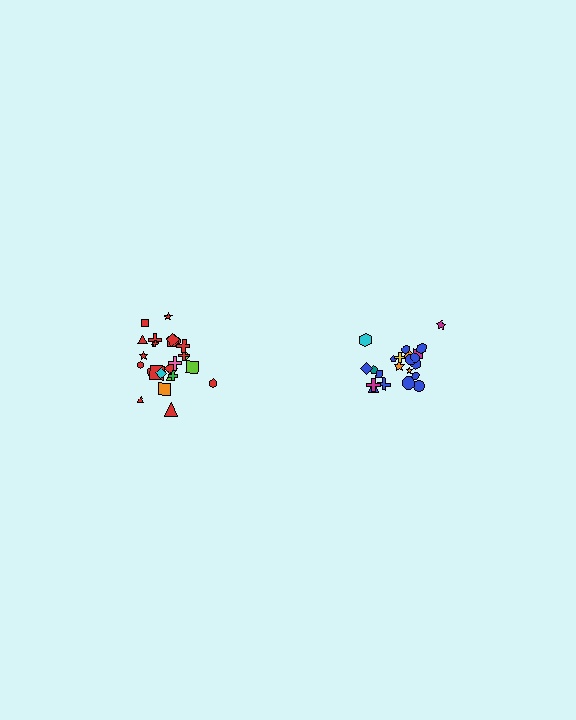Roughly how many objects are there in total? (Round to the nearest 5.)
Roughly 45 objects in total.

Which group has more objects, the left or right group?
The left group.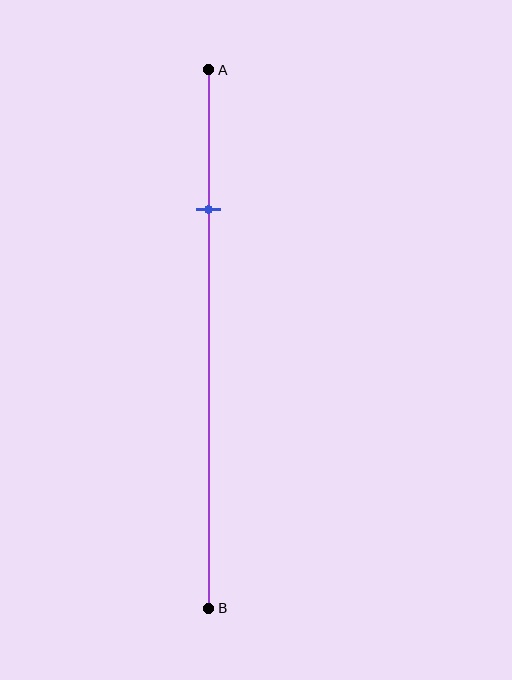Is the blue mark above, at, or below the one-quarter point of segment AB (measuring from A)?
The blue mark is approximately at the one-quarter point of segment AB.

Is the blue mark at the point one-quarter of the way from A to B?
Yes, the mark is approximately at the one-quarter point.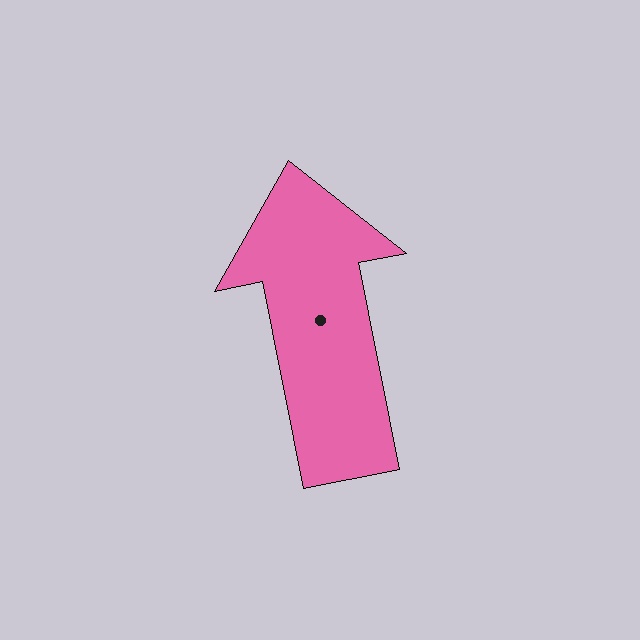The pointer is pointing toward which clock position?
Roughly 12 o'clock.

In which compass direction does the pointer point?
North.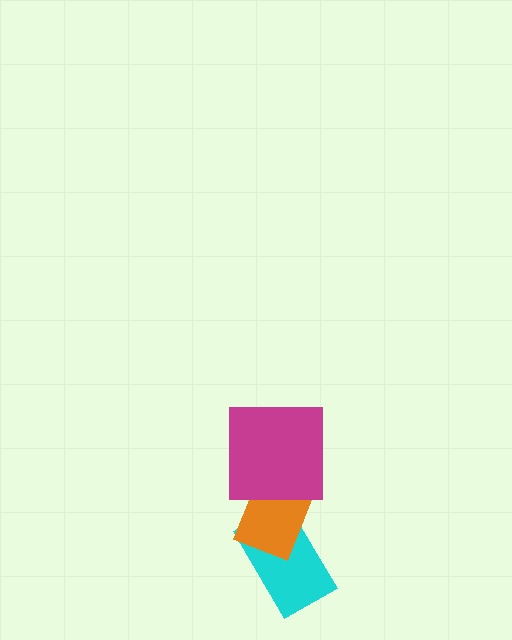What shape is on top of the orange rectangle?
The magenta square is on top of the orange rectangle.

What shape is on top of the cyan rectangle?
The orange rectangle is on top of the cyan rectangle.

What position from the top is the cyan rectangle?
The cyan rectangle is 3rd from the top.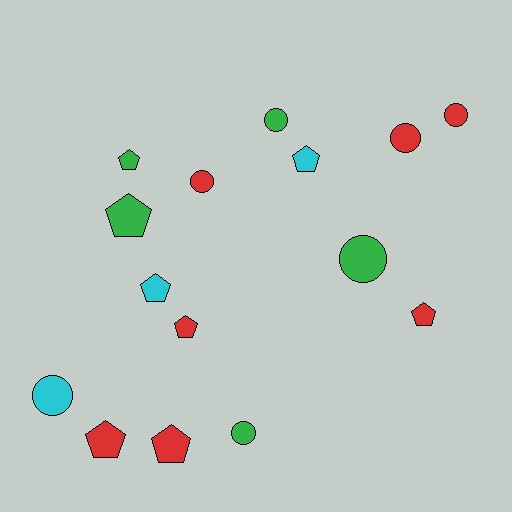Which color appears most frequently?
Red, with 7 objects.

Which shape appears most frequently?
Pentagon, with 8 objects.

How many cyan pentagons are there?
There are 2 cyan pentagons.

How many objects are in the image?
There are 15 objects.